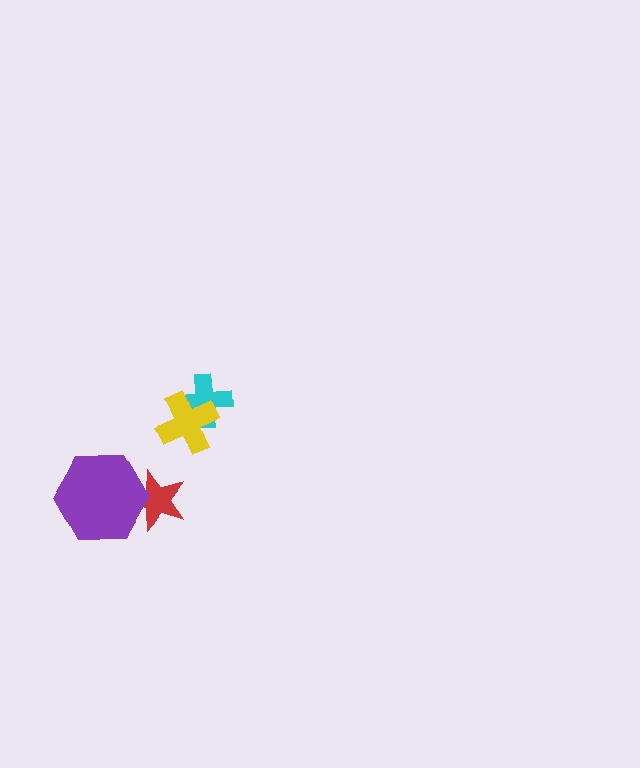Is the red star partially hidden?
Yes, it is partially covered by another shape.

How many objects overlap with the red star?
1 object overlaps with the red star.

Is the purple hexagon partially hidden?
No, no other shape covers it.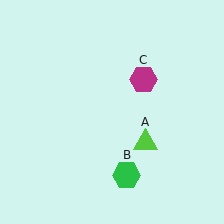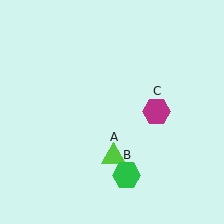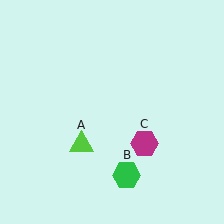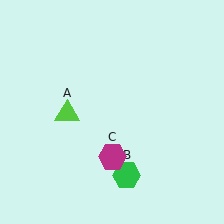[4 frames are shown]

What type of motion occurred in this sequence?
The lime triangle (object A), magenta hexagon (object C) rotated clockwise around the center of the scene.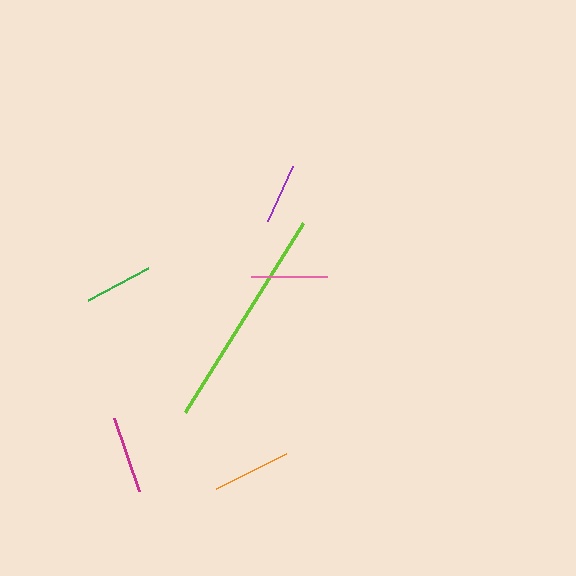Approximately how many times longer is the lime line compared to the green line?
The lime line is approximately 3.3 times the length of the green line.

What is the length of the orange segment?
The orange segment is approximately 79 pixels long.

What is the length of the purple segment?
The purple segment is approximately 61 pixels long.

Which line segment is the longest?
The lime line is the longest at approximately 223 pixels.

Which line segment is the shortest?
The purple line is the shortest at approximately 61 pixels.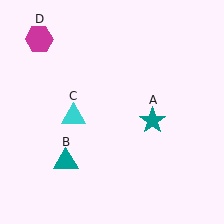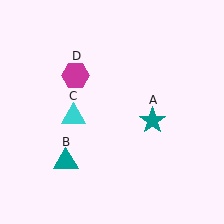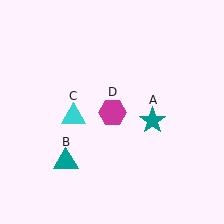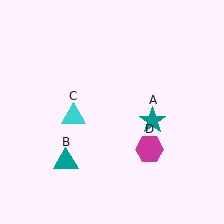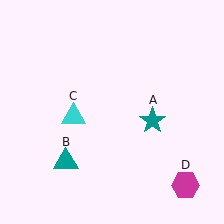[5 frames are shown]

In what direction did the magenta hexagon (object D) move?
The magenta hexagon (object D) moved down and to the right.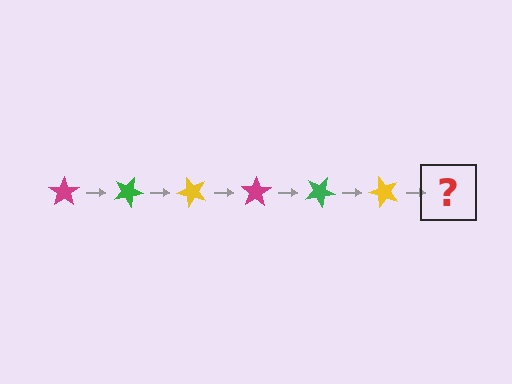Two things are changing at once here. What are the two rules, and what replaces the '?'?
The two rules are that it rotates 25 degrees each step and the color cycles through magenta, green, and yellow. The '?' should be a magenta star, rotated 150 degrees from the start.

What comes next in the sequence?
The next element should be a magenta star, rotated 150 degrees from the start.